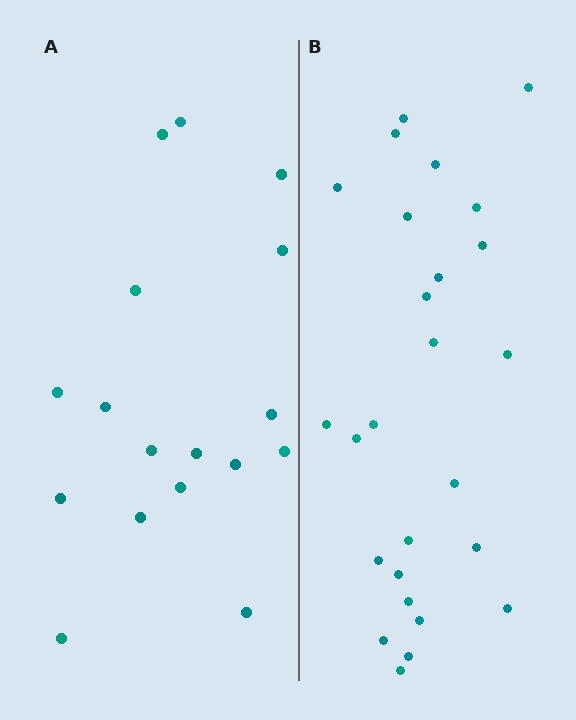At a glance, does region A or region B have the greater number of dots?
Region B (the right region) has more dots.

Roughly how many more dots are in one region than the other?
Region B has roughly 8 or so more dots than region A.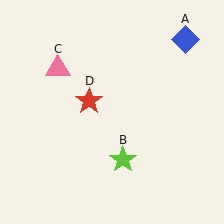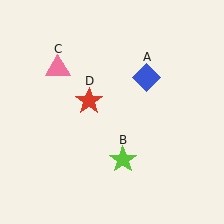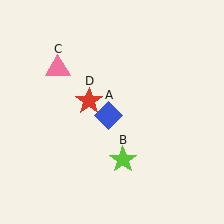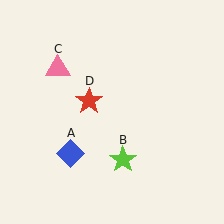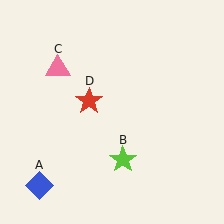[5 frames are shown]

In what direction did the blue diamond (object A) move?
The blue diamond (object A) moved down and to the left.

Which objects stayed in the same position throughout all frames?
Lime star (object B) and pink triangle (object C) and red star (object D) remained stationary.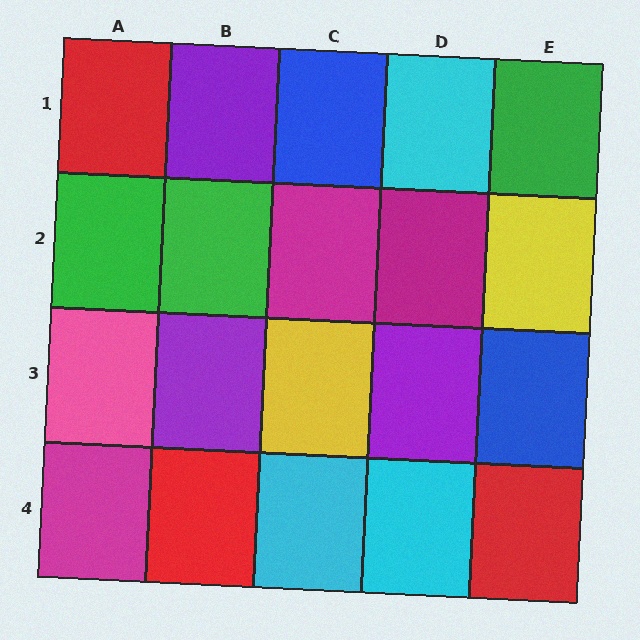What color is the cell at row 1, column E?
Green.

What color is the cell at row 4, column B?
Red.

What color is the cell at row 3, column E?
Blue.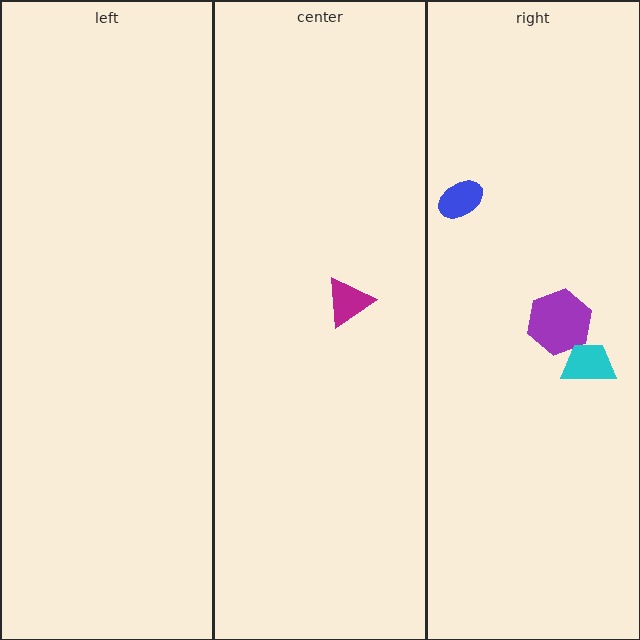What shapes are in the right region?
The purple hexagon, the cyan trapezoid, the blue ellipse.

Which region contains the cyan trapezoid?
The right region.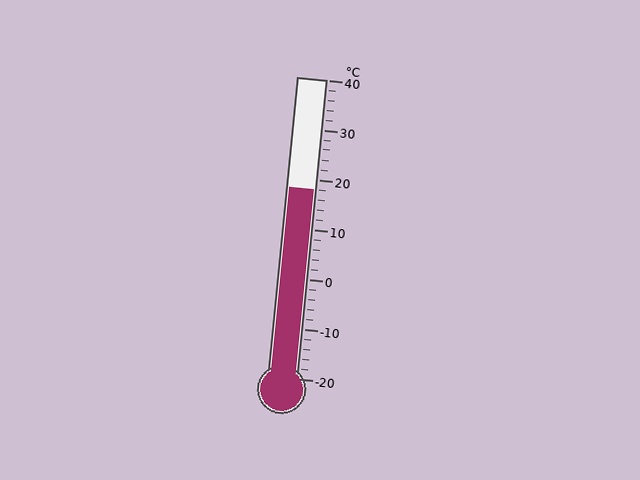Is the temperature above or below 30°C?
The temperature is below 30°C.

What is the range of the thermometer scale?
The thermometer scale ranges from -20°C to 40°C.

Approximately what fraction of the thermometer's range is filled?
The thermometer is filled to approximately 65% of its range.